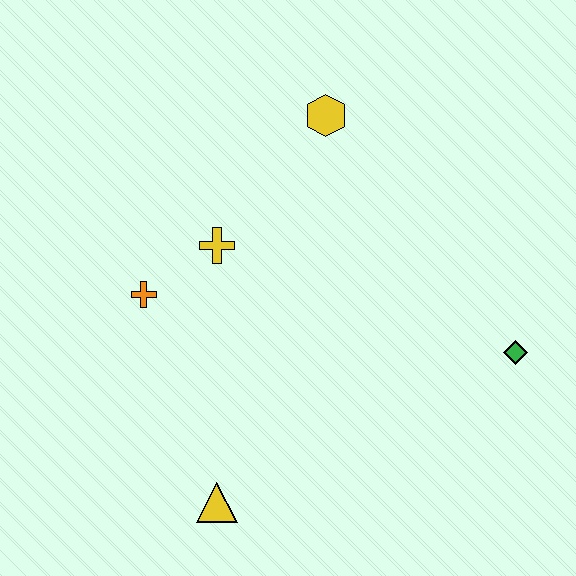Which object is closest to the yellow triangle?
The orange cross is closest to the yellow triangle.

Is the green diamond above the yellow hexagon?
No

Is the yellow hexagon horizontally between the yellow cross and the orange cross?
No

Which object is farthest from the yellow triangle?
The yellow hexagon is farthest from the yellow triangle.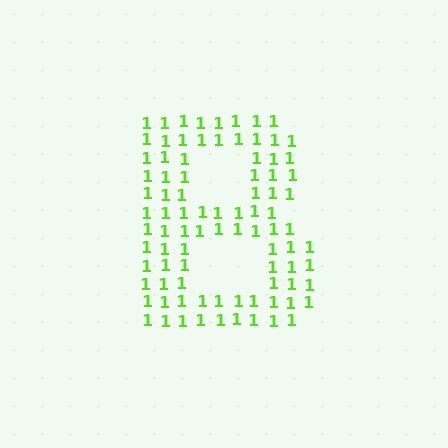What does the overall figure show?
The overall figure shows the letter B.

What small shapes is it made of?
It is made of small digit 1's.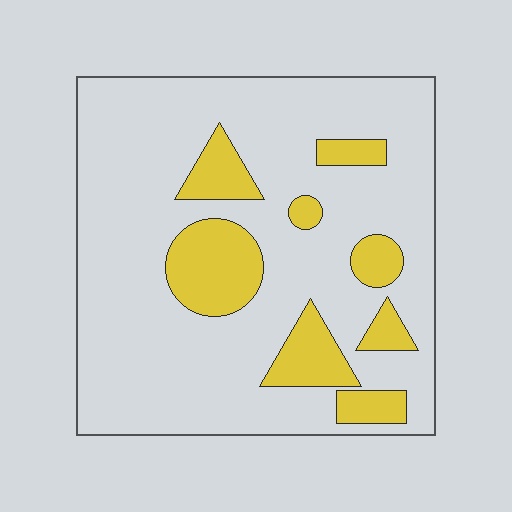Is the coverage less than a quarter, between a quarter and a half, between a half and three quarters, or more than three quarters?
Less than a quarter.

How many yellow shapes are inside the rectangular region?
8.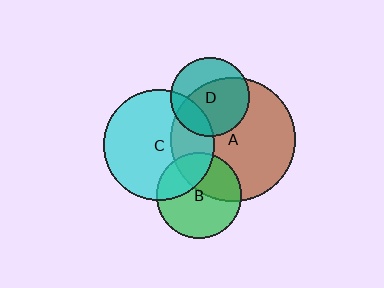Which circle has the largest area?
Circle A (brown).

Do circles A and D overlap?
Yes.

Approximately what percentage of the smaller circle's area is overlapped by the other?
Approximately 65%.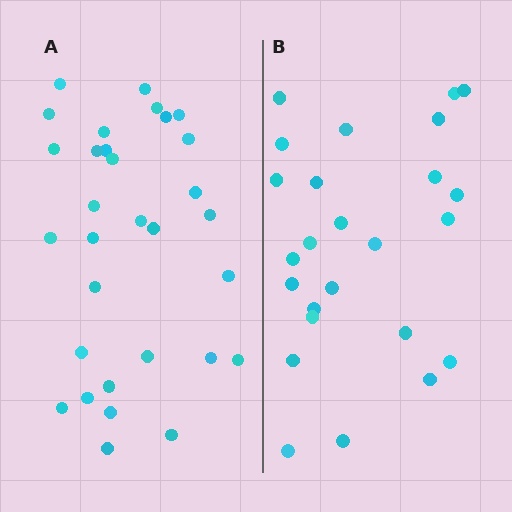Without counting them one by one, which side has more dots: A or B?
Region A (the left region) has more dots.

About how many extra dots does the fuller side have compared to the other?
Region A has about 6 more dots than region B.